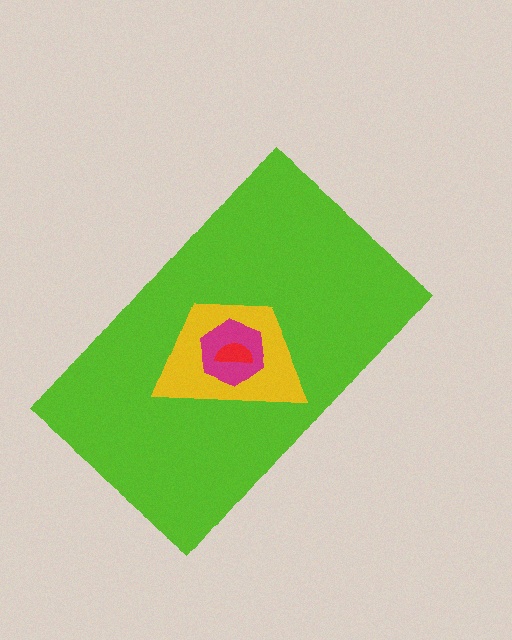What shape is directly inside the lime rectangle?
The yellow trapezoid.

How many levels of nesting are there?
4.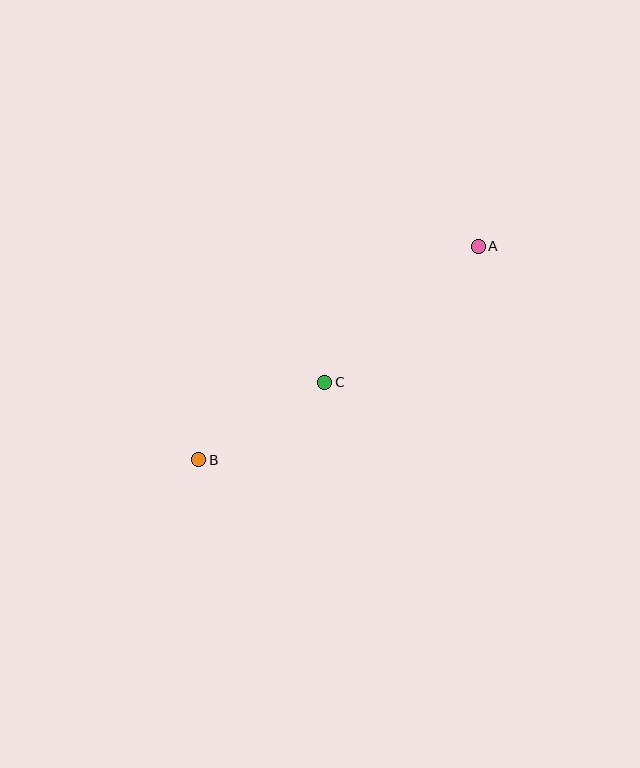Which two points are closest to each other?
Points B and C are closest to each other.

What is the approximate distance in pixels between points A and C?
The distance between A and C is approximately 205 pixels.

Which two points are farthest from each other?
Points A and B are farthest from each other.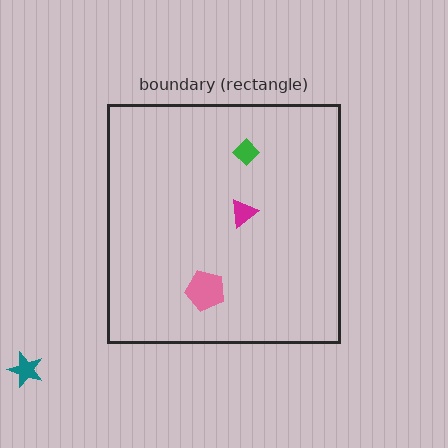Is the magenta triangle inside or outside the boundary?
Inside.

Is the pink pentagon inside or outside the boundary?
Inside.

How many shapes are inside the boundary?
3 inside, 1 outside.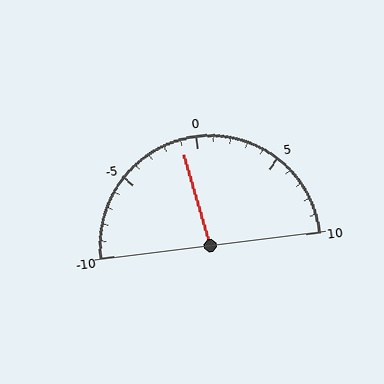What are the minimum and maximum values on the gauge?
The gauge ranges from -10 to 10.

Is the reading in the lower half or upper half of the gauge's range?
The reading is in the lower half of the range (-10 to 10).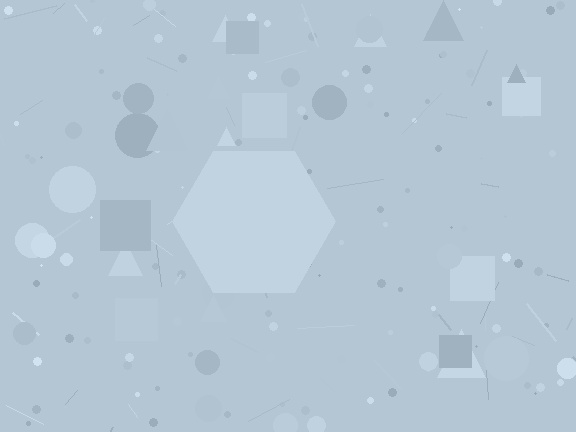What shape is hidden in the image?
A hexagon is hidden in the image.